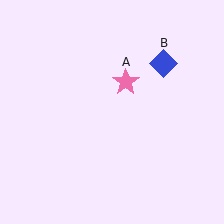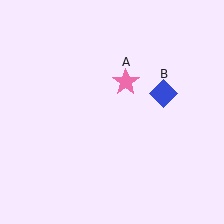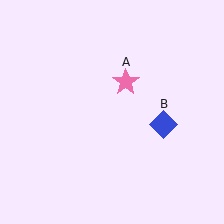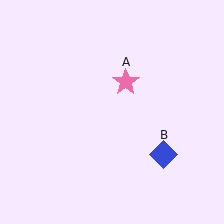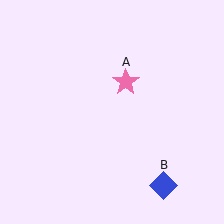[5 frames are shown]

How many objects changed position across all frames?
1 object changed position: blue diamond (object B).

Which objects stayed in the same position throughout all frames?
Pink star (object A) remained stationary.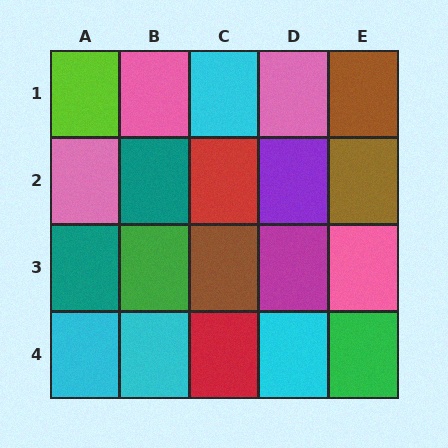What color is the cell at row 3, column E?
Pink.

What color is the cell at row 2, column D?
Purple.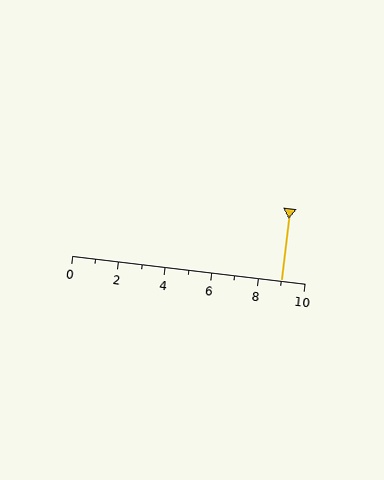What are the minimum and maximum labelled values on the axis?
The axis runs from 0 to 10.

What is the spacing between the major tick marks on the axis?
The major ticks are spaced 2 apart.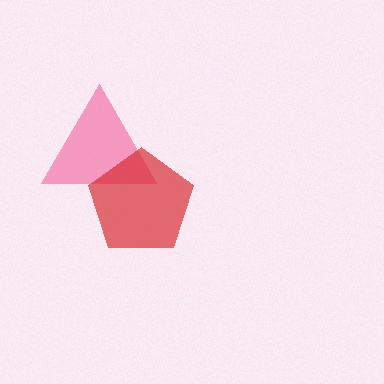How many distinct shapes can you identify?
There are 2 distinct shapes: a pink triangle, a red pentagon.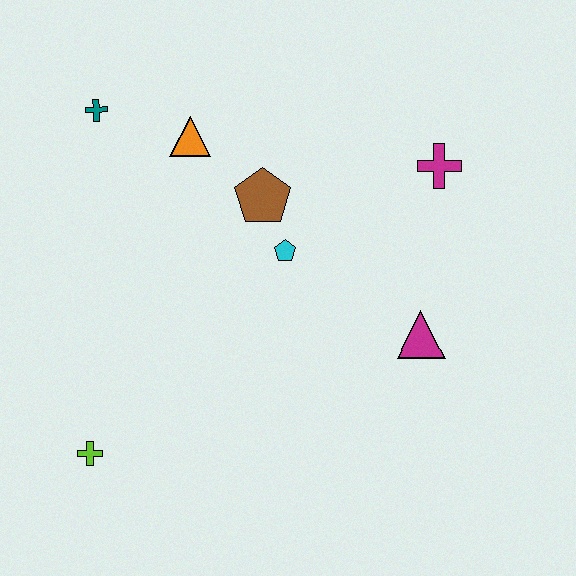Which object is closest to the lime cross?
The cyan pentagon is closest to the lime cross.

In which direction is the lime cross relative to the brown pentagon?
The lime cross is below the brown pentagon.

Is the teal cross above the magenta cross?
Yes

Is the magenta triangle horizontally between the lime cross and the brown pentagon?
No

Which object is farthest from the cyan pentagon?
The lime cross is farthest from the cyan pentagon.